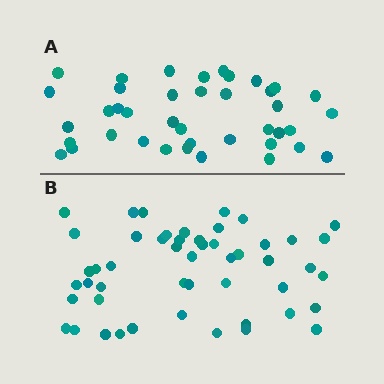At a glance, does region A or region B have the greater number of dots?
Region B (the bottom region) has more dots.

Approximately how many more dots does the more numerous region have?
Region B has roughly 10 or so more dots than region A.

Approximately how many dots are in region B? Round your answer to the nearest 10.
About 50 dots.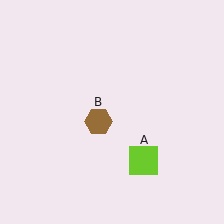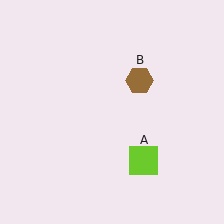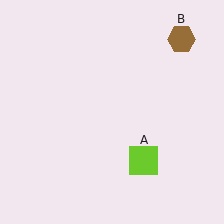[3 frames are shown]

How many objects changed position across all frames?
1 object changed position: brown hexagon (object B).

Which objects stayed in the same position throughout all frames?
Lime square (object A) remained stationary.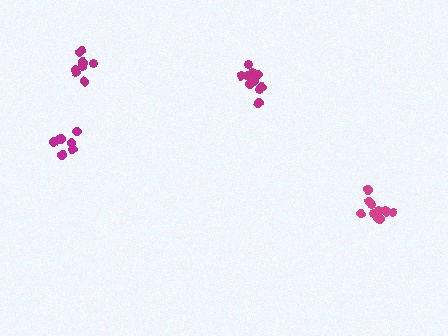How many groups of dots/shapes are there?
There are 4 groups.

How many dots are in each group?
Group 1: 7 dots, Group 2: 8 dots, Group 3: 11 dots, Group 4: 11 dots (37 total).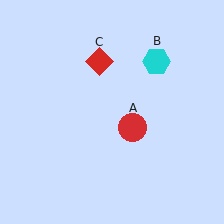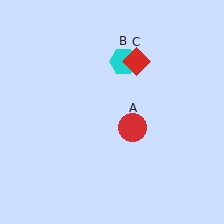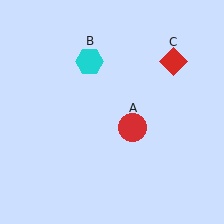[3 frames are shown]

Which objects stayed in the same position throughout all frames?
Red circle (object A) remained stationary.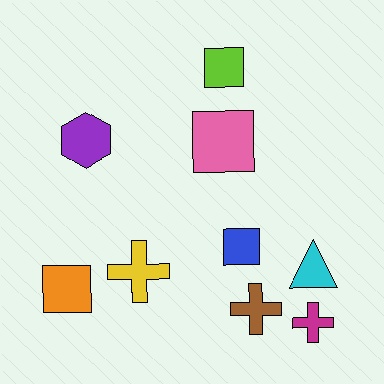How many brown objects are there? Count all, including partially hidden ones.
There is 1 brown object.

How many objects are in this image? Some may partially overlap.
There are 9 objects.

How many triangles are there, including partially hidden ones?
There is 1 triangle.